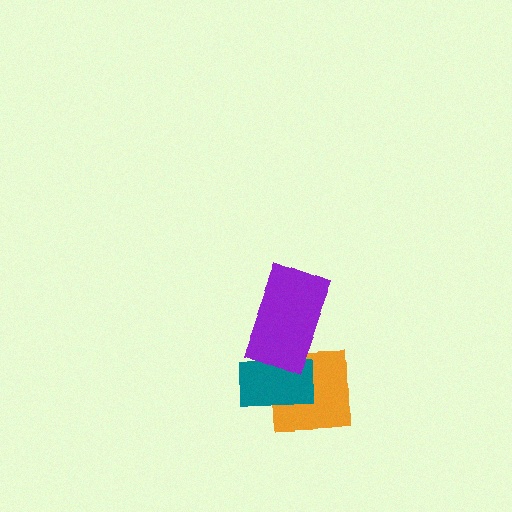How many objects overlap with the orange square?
2 objects overlap with the orange square.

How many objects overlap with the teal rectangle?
2 objects overlap with the teal rectangle.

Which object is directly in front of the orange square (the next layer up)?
The teal rectangle is directly in front of the orange square.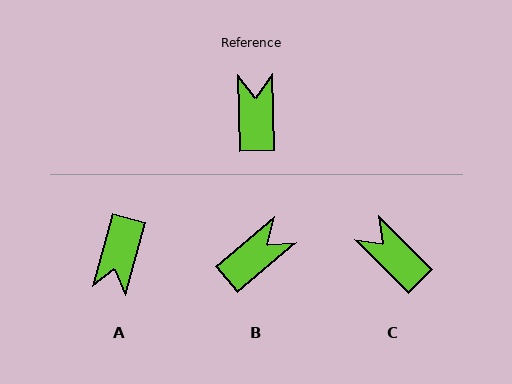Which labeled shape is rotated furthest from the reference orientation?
A, about 163 degrees away.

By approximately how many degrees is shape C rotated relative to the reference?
Approximately 44 degrees counter-clockwise.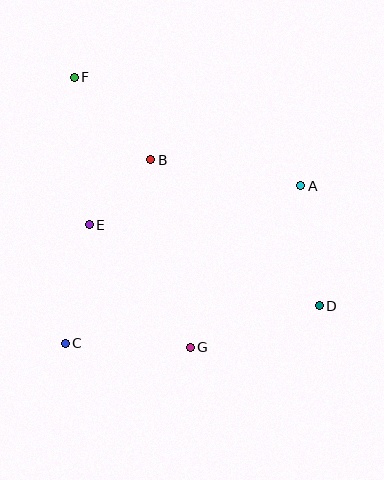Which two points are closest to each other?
Points B and E are closest to each other.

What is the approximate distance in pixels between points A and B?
The distance between A and B is approximately 152 pixels.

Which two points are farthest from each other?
Points D and F are farthest from each other.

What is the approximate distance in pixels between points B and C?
The distance between B and C is approximately 202 pixels.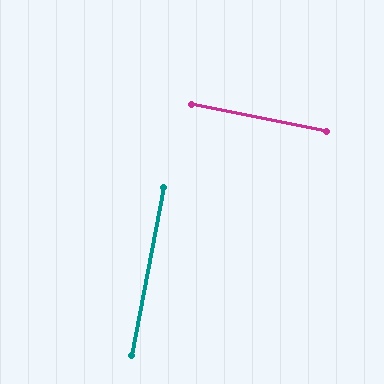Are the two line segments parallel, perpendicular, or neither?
Perpendicular — they meet at approximately 89°.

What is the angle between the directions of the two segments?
Approximately 89 degrees.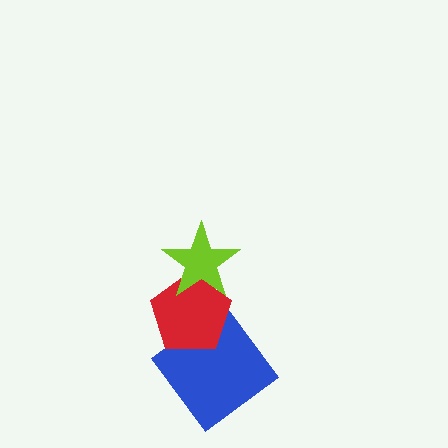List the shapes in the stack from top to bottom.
From top to bottom: the lime star, the red pentagon, the blue diamond.